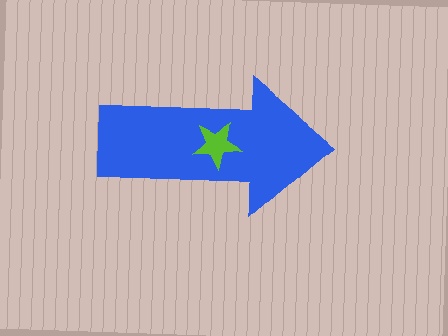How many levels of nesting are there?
2.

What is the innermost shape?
The lime star.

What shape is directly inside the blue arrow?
The lime star.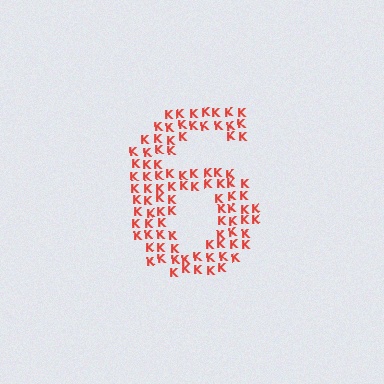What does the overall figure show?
The overall figure shows the digit 6.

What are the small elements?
The small elements are letter K's.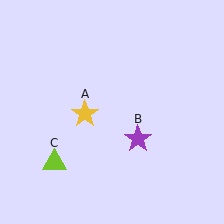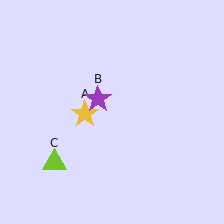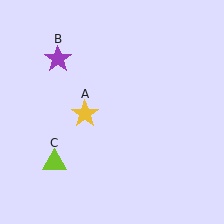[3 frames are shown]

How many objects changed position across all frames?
1 object changed position: purple star (object B).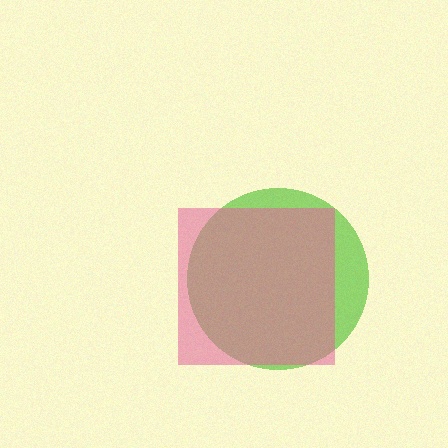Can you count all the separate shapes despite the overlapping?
Yes, there are 2 separate shapes.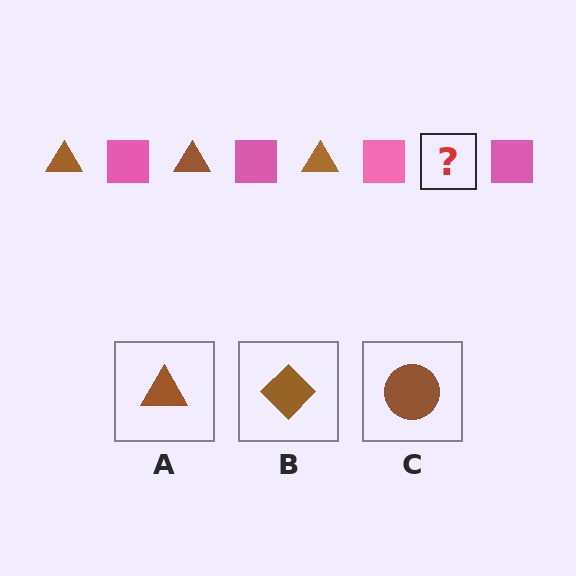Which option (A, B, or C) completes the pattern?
A.